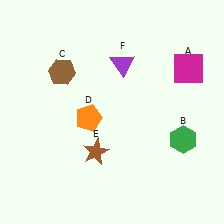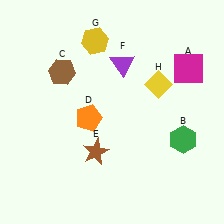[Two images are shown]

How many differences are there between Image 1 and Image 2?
There are 2 differences between the two images.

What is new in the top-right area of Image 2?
A yellow diamond (H) was added in the top-right area of Image 2.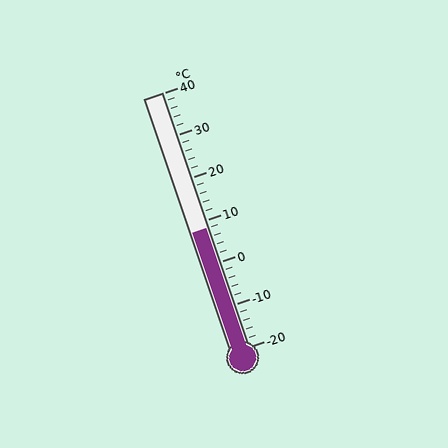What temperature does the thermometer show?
The thermometer shows approximately 8°C.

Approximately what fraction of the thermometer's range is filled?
The thermometer is filled to approximately 45% of its range.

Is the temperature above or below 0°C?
The temperature is above 0°C.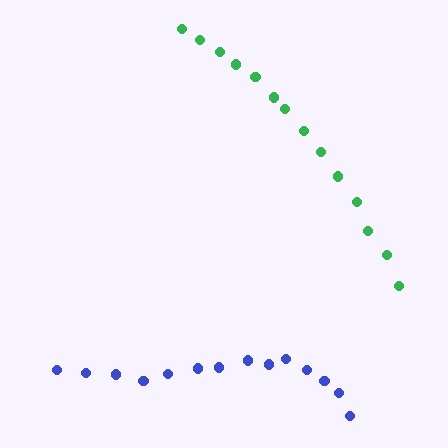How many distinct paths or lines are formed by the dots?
There are 2 distinct paths.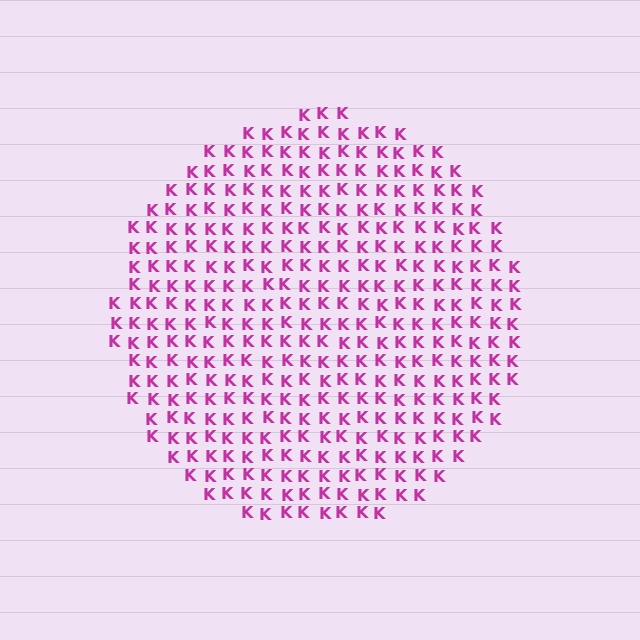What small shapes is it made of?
It is made of small letter K's.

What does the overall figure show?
The overall figure shows a circle.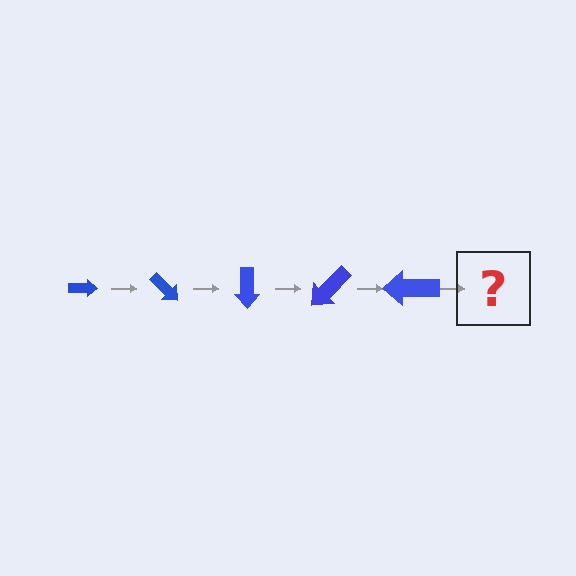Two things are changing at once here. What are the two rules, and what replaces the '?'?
The two rules are that the arrow grows larger each step and it rotates 45 degrees each step. The '?' should be an arrow, larger than the previous one and rotated 225 degrees from the start.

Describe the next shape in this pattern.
It should be an arrow, larger than the previous one and rotated 225 degrees from the start.